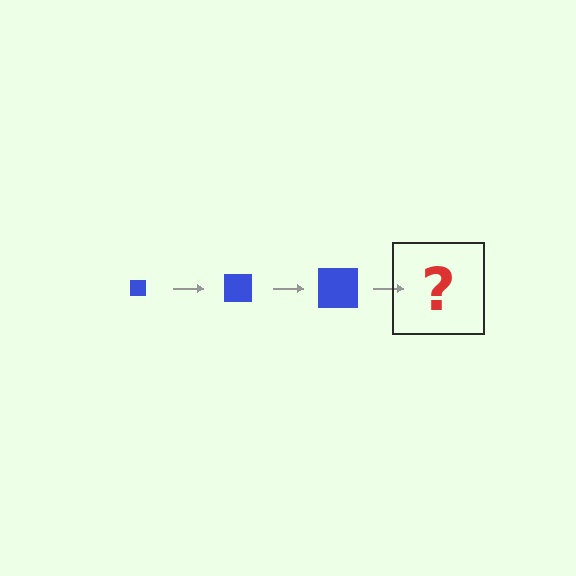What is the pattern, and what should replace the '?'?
The pattern is that the square gets progressively larger each step. The '?' should be a blue square, larger than the previous one.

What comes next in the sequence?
The next element should be a blue square, larger than the previous one.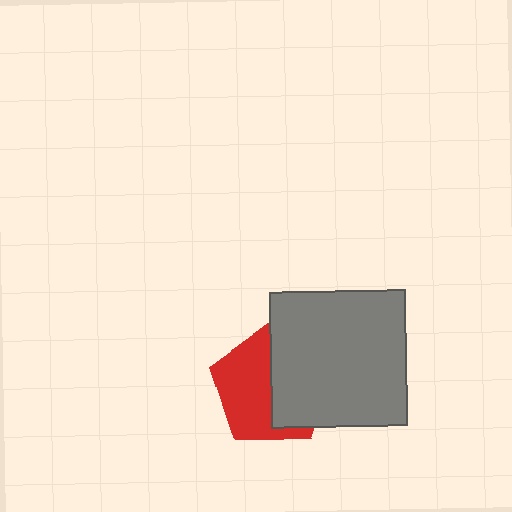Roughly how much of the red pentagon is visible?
About half of it is visible (roughly 52%).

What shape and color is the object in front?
The object in front is a gray square.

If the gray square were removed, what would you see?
You would see the complete red pentagon.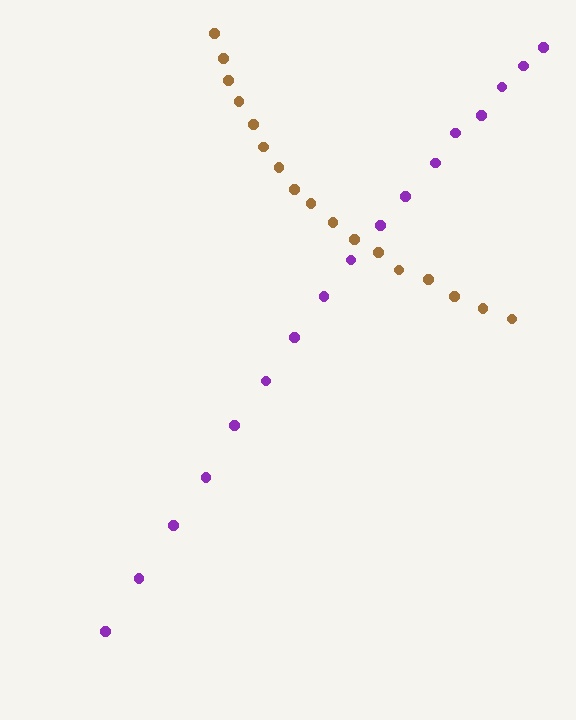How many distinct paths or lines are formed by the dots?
There are 2 distinct paths.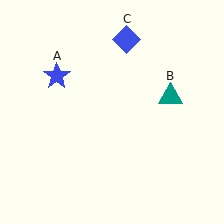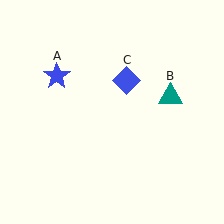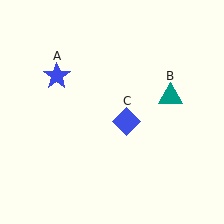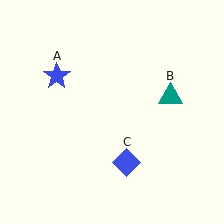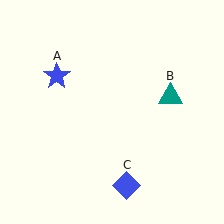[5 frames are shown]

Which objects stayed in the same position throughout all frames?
Blue star (object A) and teal triangle (object B) remained stationary.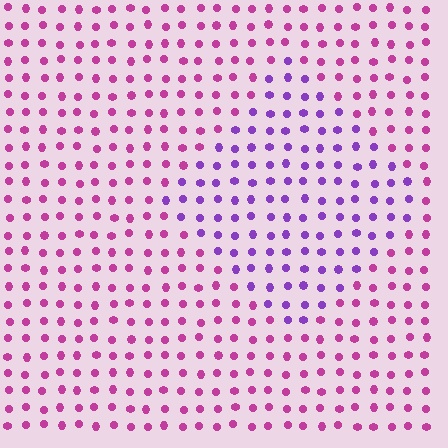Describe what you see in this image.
The image is filled with small magenta elements in a uniform arrangement. A diamond-shaped region is visible where the elements are tinted to a slightly different hue, forming a subtle color boundary.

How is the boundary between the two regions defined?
The boundary is defined purely by a slight shift in hue (about 41 degrees). Spacing, size, and orientation are identical on both sides.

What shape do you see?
I see a diamond.